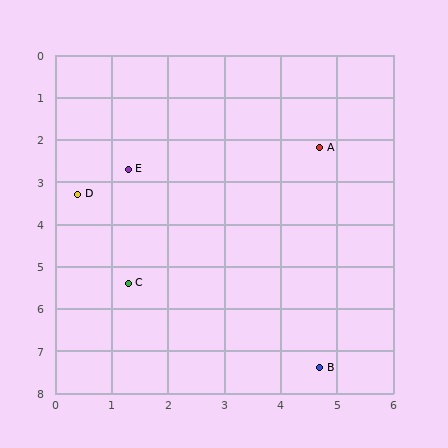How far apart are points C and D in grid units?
Points C and D are about 2.3 grid units apart.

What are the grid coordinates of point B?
Point B is at approximately (4.7, 7.4).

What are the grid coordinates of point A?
Point A is at approximately (4.7, 2.2).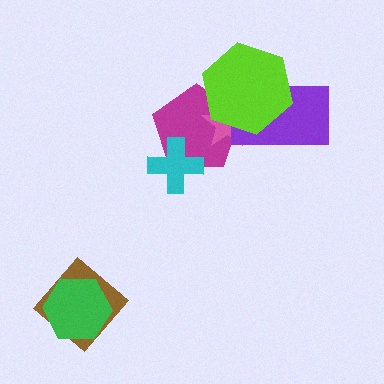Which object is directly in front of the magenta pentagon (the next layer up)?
The pink star is directly in front of the magenta pentagon.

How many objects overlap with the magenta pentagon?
4 objects overlap with the magenta pentagon.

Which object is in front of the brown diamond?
The green hexagon is in front of the brown diamond.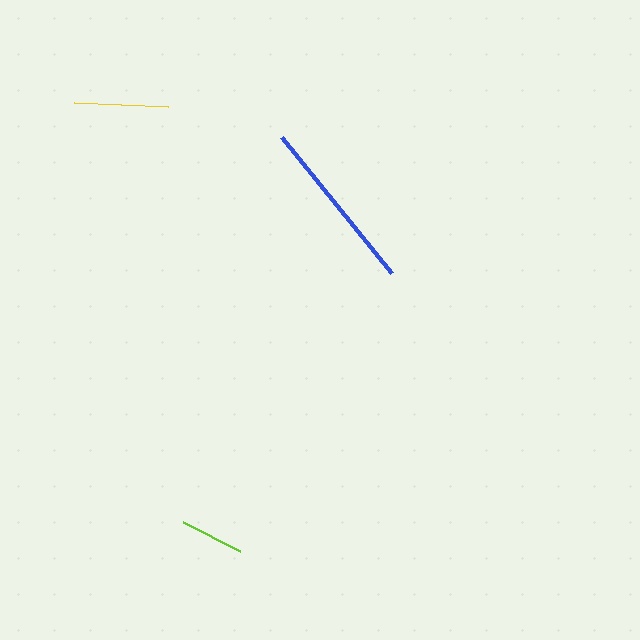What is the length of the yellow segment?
The yellow segment is approximately 95 pixels long.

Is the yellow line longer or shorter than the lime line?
The yellow line is longer than the lime line.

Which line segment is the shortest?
The lime line is the shortest at approximately 64 pixels.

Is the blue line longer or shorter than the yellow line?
The blue line is longer than the yellow line.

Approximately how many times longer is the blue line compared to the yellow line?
The blue line is approximately 1.8 times the length of the yellow line.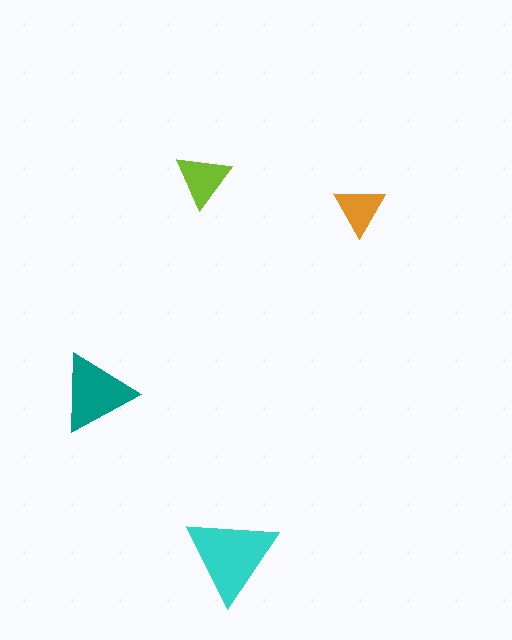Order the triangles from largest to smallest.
the cyan one, the teal one, the lime one, the orange one.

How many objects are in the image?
There are 4 objects in the image.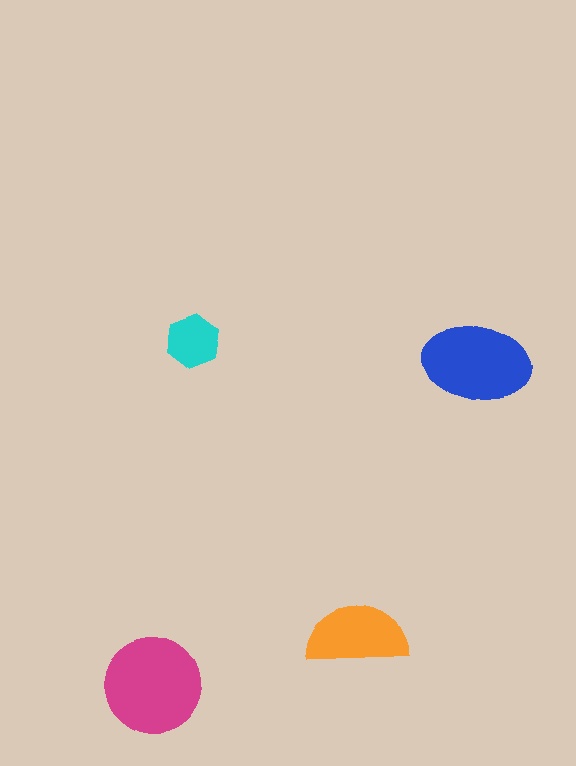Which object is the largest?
The magenta circle.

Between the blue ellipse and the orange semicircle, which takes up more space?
The blue ellipse.